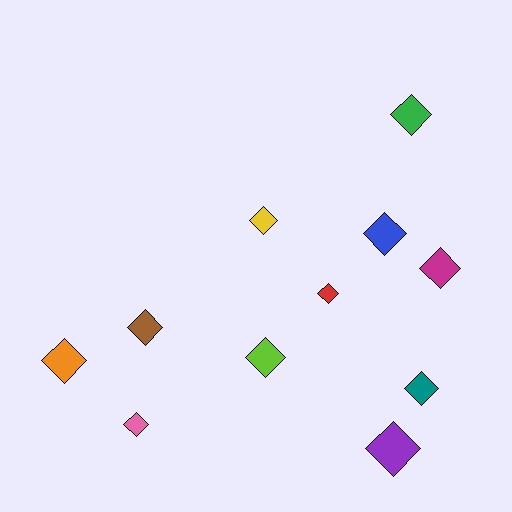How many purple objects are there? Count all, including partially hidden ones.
There is 1 purple object.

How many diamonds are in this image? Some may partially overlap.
There are 11 diamonds.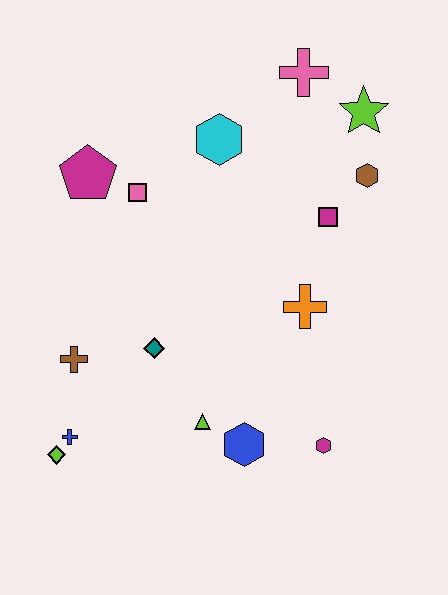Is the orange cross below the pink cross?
Yes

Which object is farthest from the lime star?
The lime diamond is farthest from the lime star.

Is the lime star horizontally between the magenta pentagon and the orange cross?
No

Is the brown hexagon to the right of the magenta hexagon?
Yes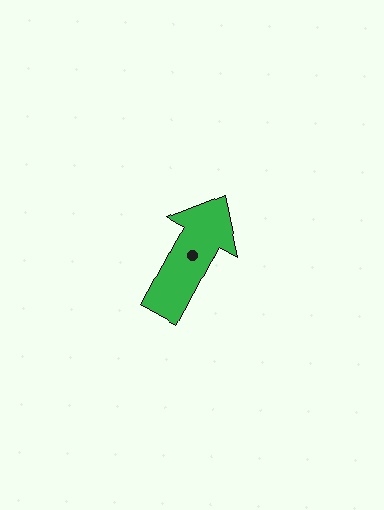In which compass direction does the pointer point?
Northeast.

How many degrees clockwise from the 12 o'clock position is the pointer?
Approximately 29 degrees.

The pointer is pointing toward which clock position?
Roughly 1 o'clock.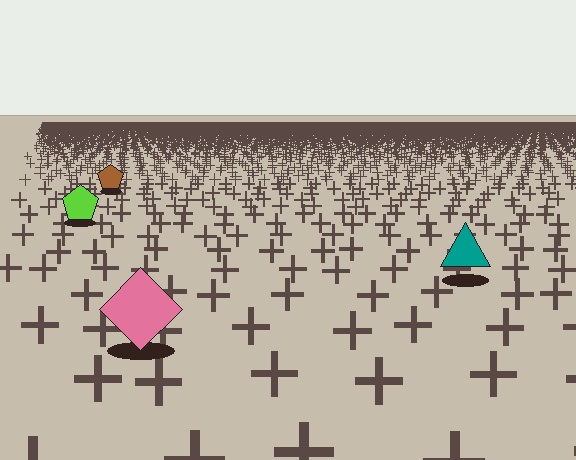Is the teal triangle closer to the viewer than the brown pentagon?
Yes. The teal triangle is closer — you can tell from the texture gradient: the ground texture is coarser near it.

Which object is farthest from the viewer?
The brown pentagon is farthest from the viewer. It appears smaller and the ground texture around it is denser.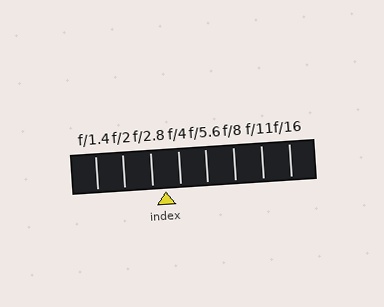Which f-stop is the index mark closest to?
The index mark is closest to f/2.8.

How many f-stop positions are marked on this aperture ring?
There are 8 f-stop positions marked.